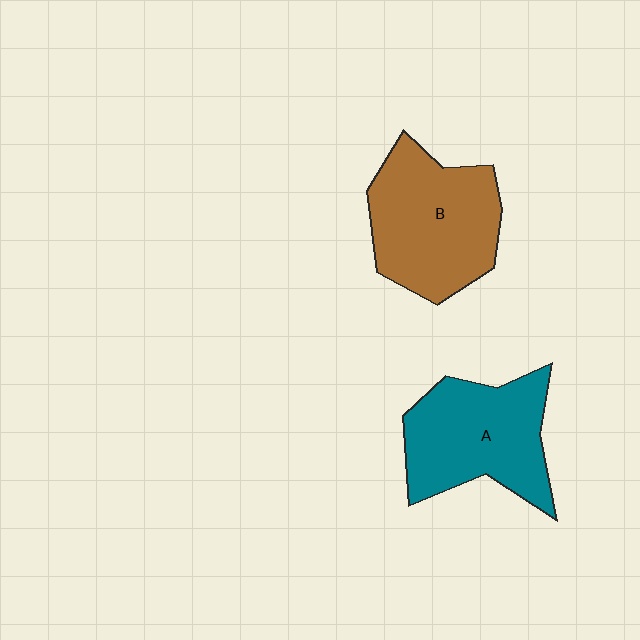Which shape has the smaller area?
Shape A (teal).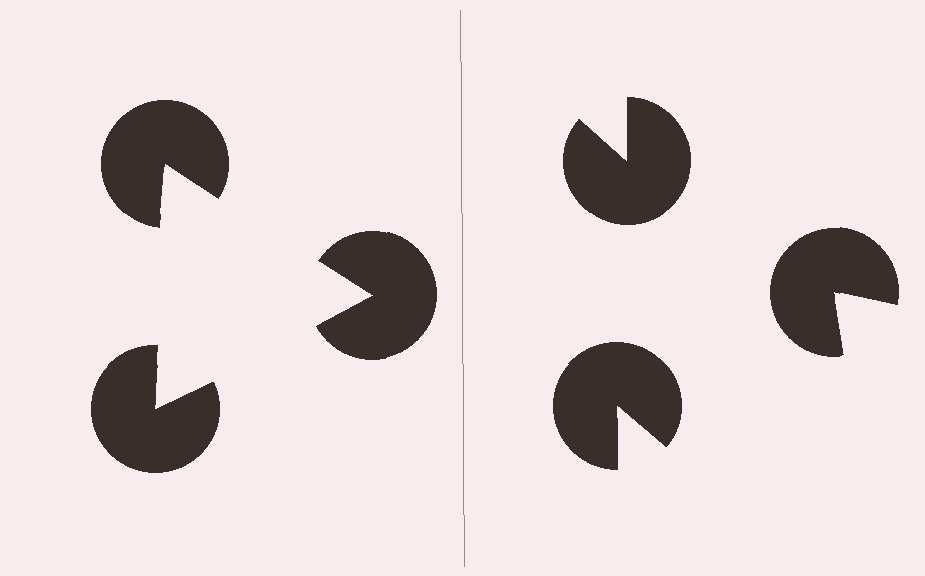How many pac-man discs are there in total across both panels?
6 — 3 on each side.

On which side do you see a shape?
An illusory triangle appears on the left side. On the right side the wedge cuts are rotated, so no coherent shape forms.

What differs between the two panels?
The pac-man discs are positioned identically on both sides; only the wedge orientations differ. On the left they align to a triangle; on the right they are misaligned.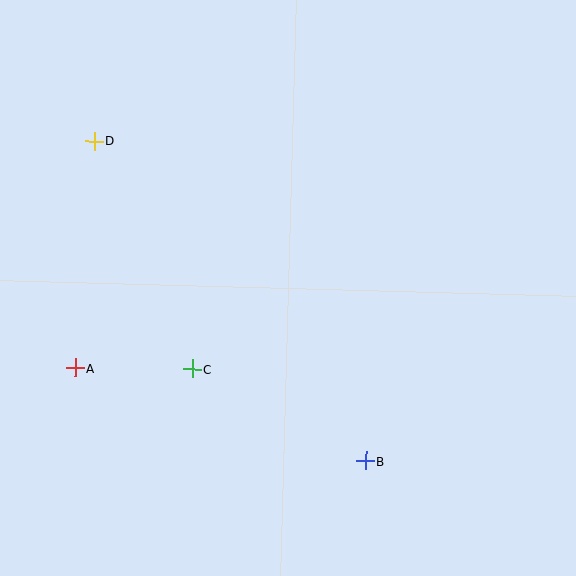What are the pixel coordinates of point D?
Point D is at (94, 141).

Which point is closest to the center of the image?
Point C at (192, 369) is closest to the center.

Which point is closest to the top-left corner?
Point D is closest to the top-left corner.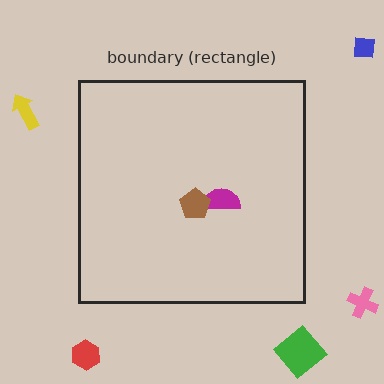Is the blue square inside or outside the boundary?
Outside.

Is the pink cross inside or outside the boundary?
Outside.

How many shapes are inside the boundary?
2 inside, 5 outside.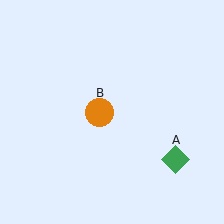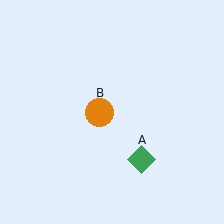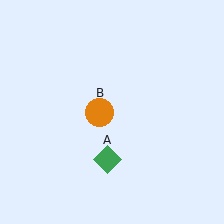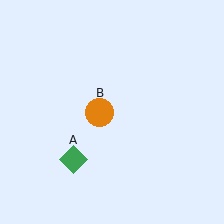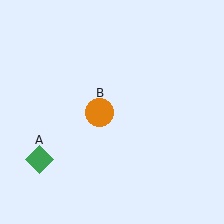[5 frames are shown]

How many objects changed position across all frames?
1 object changed position: green diamond (object A).